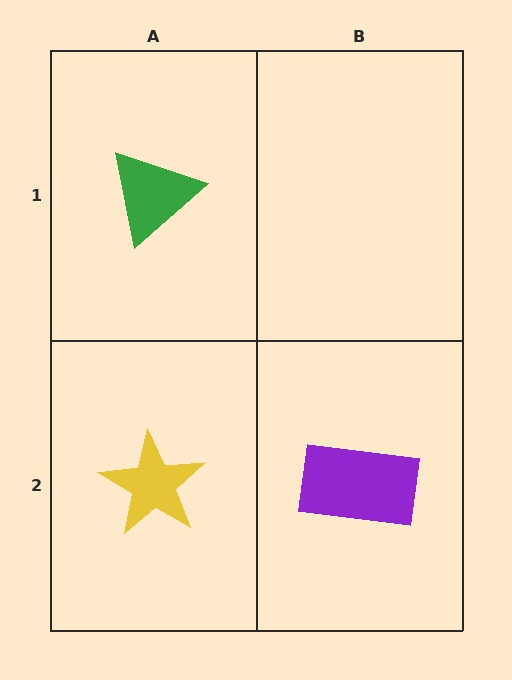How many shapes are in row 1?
1 shape.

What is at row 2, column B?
A purple rectangle.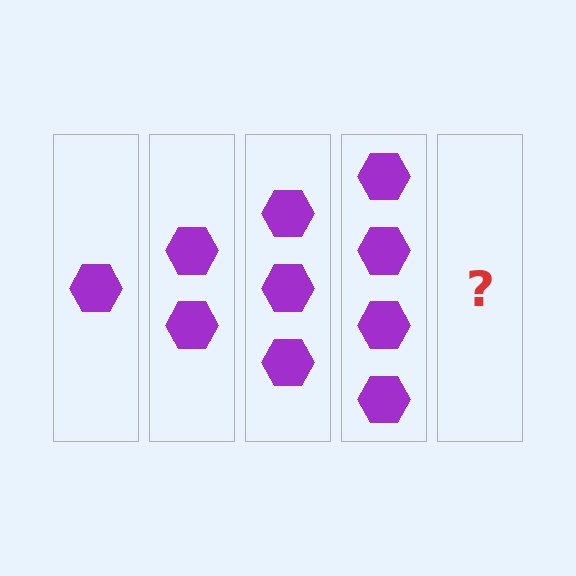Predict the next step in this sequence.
The next step is 5 hexagons.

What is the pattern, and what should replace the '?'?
The pattern is that each step adds one more hexagon. The '?' should be 5 hexagons.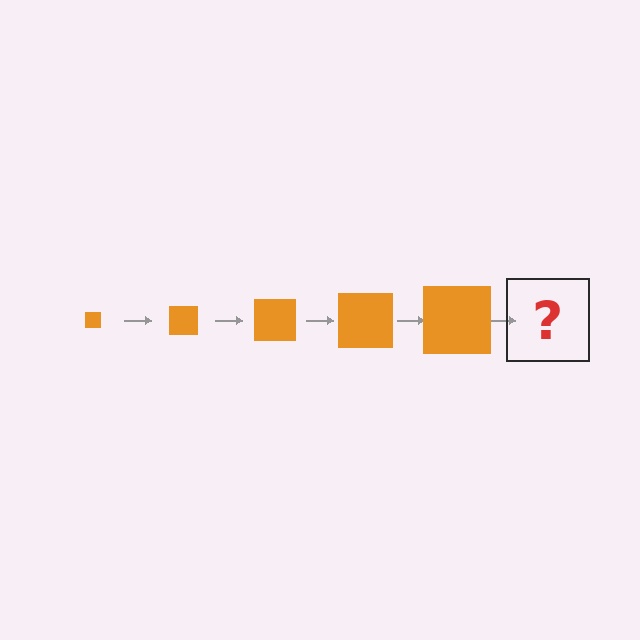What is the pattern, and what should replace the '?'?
The pattern is that the square gets progressively larger each step. The '?' should be an orange square, larger than the previous one.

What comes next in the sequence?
The next element should be an orange square, larger than the previous one.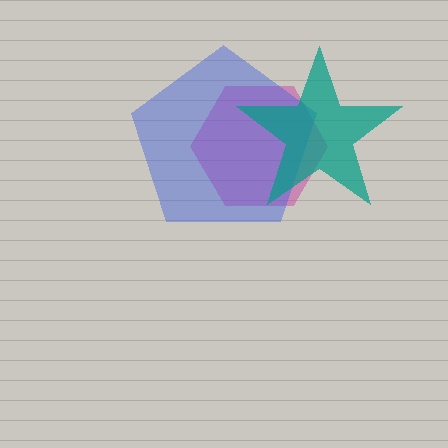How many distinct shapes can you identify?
There are 3 distinct shapes: a magenta hexagon, a blue pentagon, a teal star.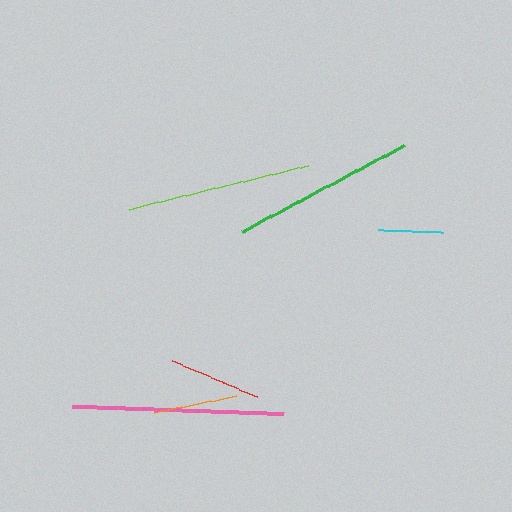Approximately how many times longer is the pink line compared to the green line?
The pink line is approximately 1.2 times the length of the green line.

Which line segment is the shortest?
The cyan line is the shortest at approximately 65 pixels.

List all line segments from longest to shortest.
From longest to shortest: pink, lime, green, red, orange, cyan.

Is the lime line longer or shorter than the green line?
The lime line is longer than the green line.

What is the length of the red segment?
The red segment is approximately 93 pixels long.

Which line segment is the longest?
The pink line is the longest at approximately 213 pixels.